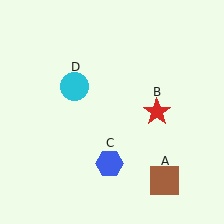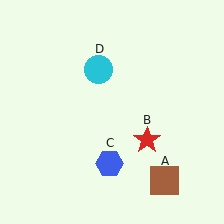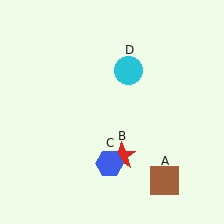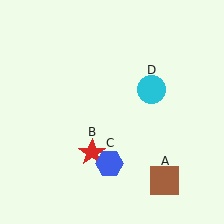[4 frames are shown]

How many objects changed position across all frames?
2 objects changed position: red star (object B), cyan circle (object D).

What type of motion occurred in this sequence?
The red star (object B), cyan circle (object D) rotated clockwise around the center of the scene.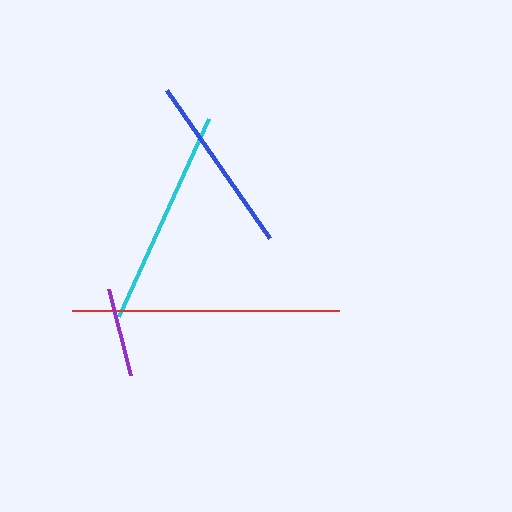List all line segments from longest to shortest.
From longest to shortest: red, cyan, blue, purple.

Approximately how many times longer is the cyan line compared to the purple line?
The cyan line is approximately 2.4 times the length of the purple line.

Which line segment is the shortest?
The purple line is the shortest at approximately 89 pixels.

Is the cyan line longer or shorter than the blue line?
The cyan line is longer than the blue line.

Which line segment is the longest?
The red line is the longest at approximately 267 pixels.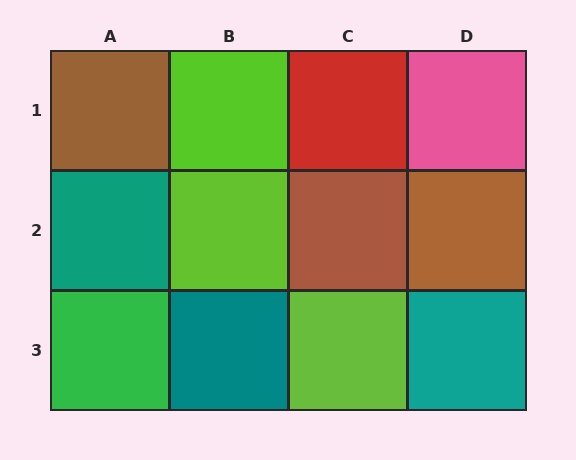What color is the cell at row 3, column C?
Lime.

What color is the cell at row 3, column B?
Teal.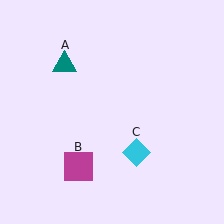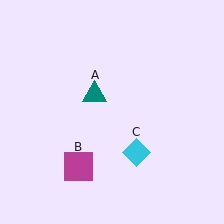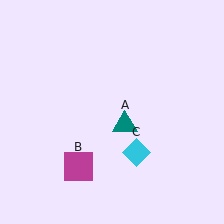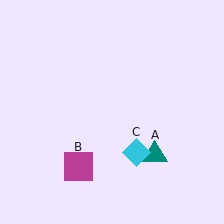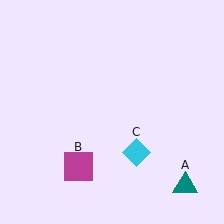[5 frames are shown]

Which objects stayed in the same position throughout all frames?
Magenta square (object B) and cyan diamond (object C) remained stationary.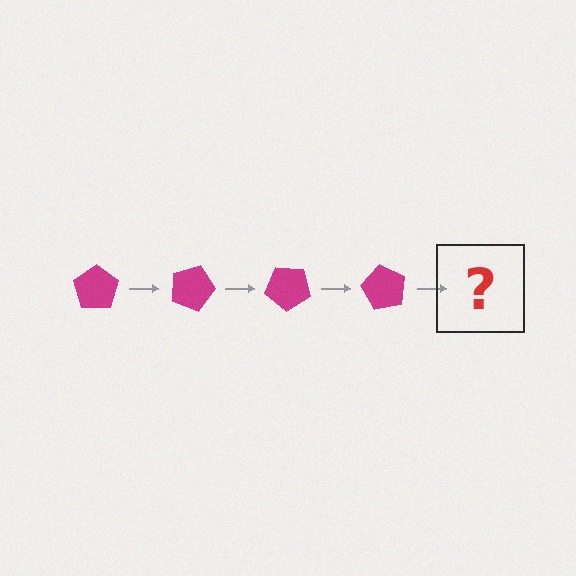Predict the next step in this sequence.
The next step is a magenta pentagon rotated 80 degrees.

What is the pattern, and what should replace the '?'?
The pattern is that the pentagon rotates 20 degrees each step. The '?' should be a magenta pentagon rotated 80 degrees.